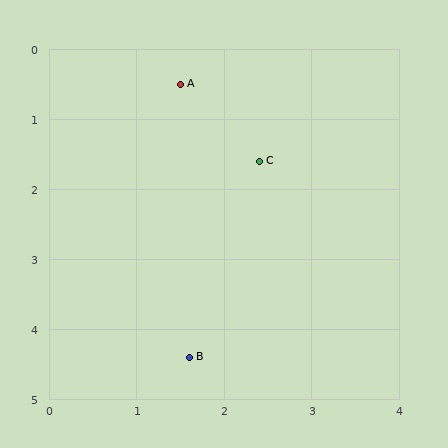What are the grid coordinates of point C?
Point C is at approximately (2.4, 1.6).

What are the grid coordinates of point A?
Point A is at approximately (1.5, 0.5).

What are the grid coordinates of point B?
Point B is at approximately (1.6, 4.4).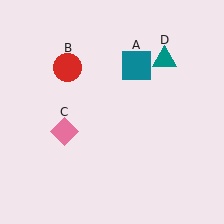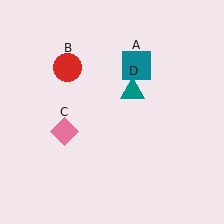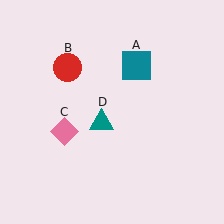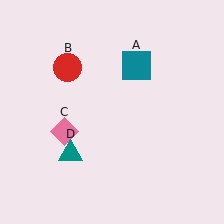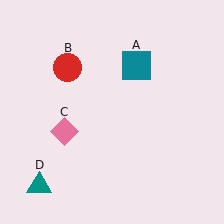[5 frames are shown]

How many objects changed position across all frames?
1 object changed position: teal triangle (object D).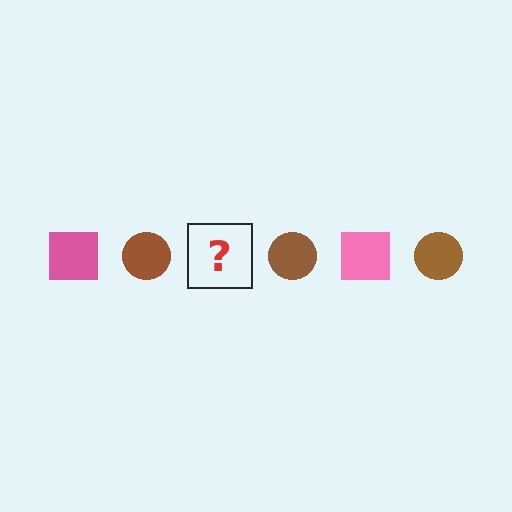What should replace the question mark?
The question mark should be replaced with a pink square.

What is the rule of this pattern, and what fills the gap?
The rule is that the pattern alternates between pink square and brown circle. The gap should be filled with a pink square.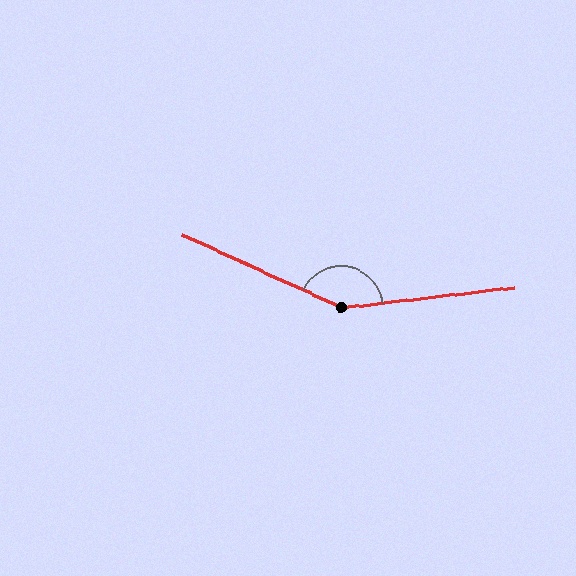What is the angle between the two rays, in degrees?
Approximately 149 degrees.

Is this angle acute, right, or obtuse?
It is obtuse.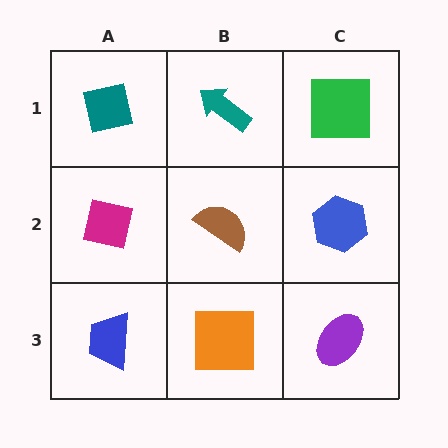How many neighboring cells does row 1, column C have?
2.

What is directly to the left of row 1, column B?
A teal square.